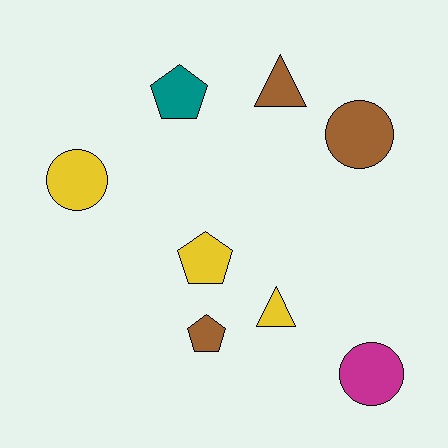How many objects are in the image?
There are 8 objects.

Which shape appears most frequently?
Pentagon, with 3 objects.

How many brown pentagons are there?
There is 1 brown pentagon.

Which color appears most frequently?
Brown, with 3 objects.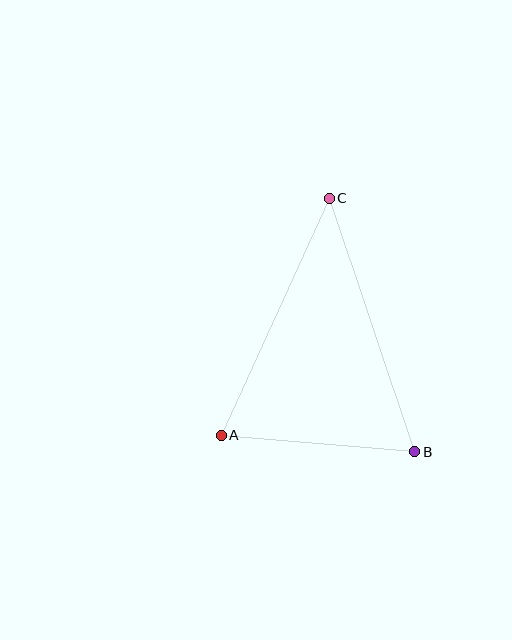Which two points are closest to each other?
Points A and B are closest to each other.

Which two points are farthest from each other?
Points B and C are farthest from each other.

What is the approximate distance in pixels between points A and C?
The distance between A and C is approximately 261 pixels.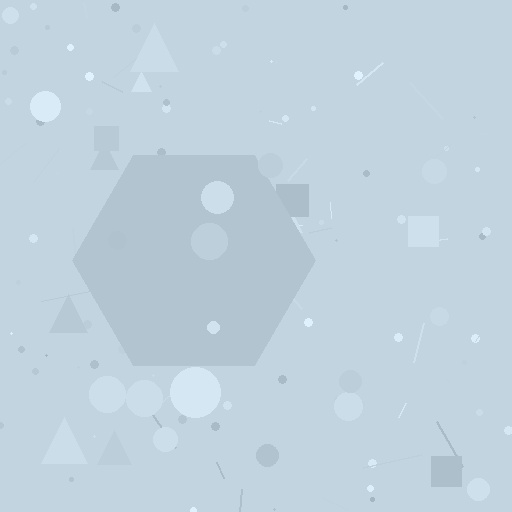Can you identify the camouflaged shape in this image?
The camouflaged shape is a hexagon.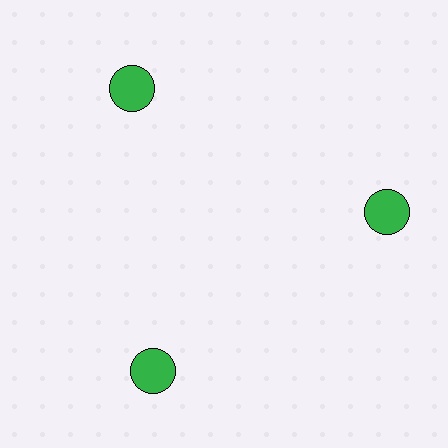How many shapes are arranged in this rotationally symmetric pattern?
There are 3 shapes, arranged in 3 groups of 1.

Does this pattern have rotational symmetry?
Yes, this pattern has 3-fold rotational symmetry. It looks the same after rotating 120 degrees around the center.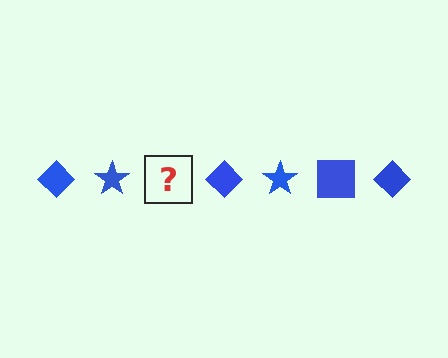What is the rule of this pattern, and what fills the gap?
The rule is that the pattern cycles through diamond, star, square shapes in blue. The gap should be filled with a blue square.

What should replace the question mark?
The question mark should be replaced with a blue square.